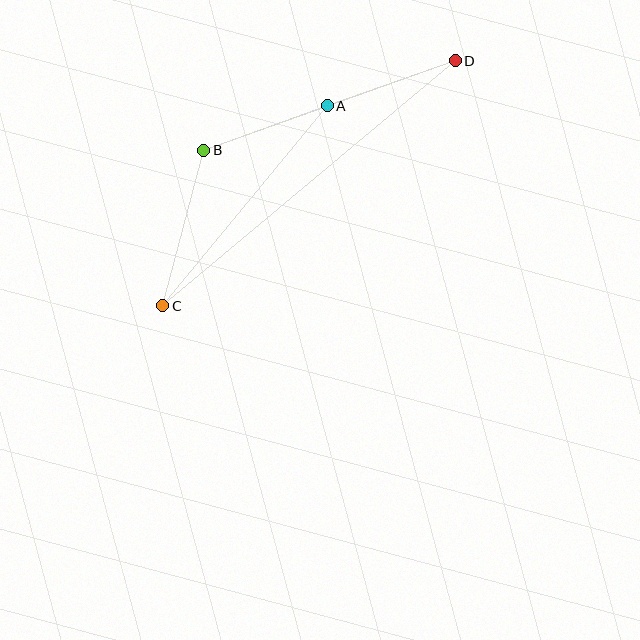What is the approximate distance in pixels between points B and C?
The distance between B and C is approximately 161 pixels.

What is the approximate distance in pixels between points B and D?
The distance between B and D is approximately 267 pixels.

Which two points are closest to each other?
Points A and B are closest to each other.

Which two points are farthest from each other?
Points C and D are farthest from each other.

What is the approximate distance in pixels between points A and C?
The distance between A and C is approximately 259 pixels.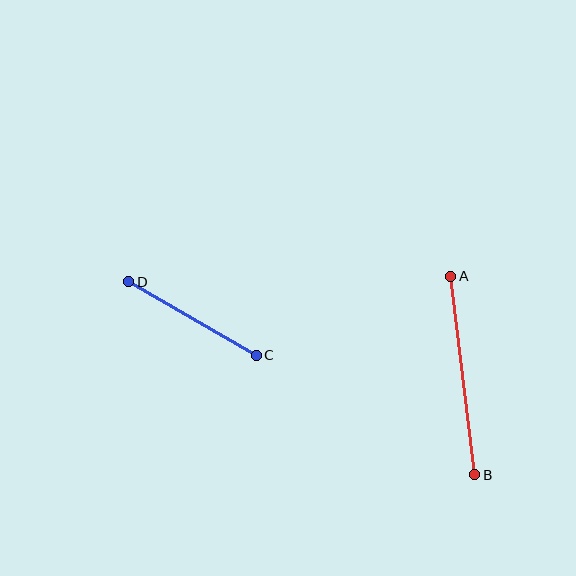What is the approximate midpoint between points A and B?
The midpoint is at approximately (463, 375) pixels.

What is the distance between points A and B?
The distance is approximately 200 pixels.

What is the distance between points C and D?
The distance is approximately 147 pixels.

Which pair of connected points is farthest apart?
Points A and B are farthest apart.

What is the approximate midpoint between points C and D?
The midpoint is at approximately (193, 319) pixels.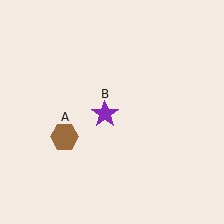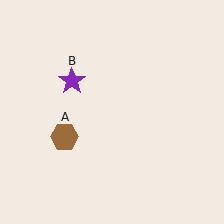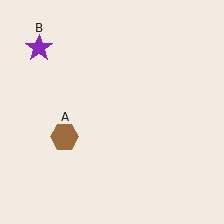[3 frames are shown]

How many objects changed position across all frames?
1 object changed position: purple star (object B).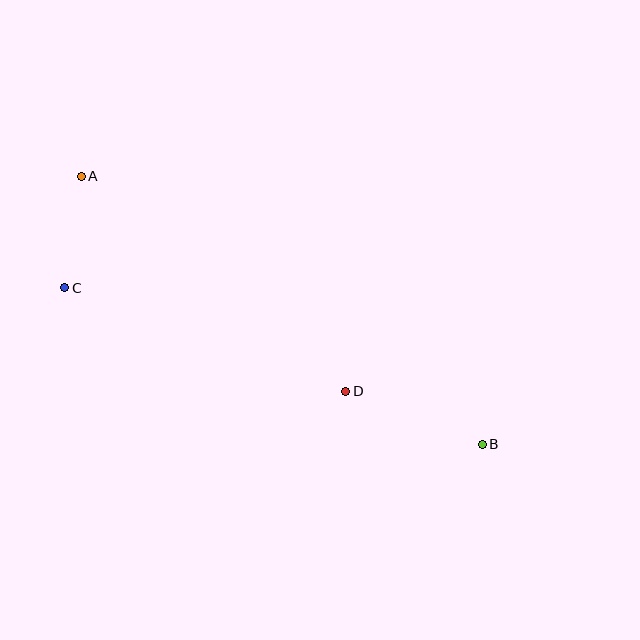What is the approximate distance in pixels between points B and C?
The distance between B and C is approximately 446 pixels.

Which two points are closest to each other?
Points A and C are closest to each other.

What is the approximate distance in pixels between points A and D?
The distance between A and D is approximately 341 pixels.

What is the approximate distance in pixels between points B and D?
The distance between B and D is approximately 146 pixels.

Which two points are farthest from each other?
Points A and B are farthest from each other.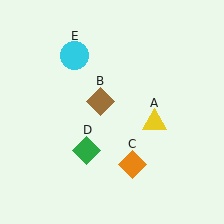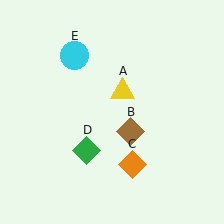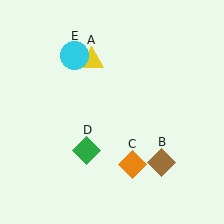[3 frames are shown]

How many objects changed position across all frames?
2 objects changed position: yellow triangle (object A), brown diamond (object B).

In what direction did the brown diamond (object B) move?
The brown diamond (object B) moved down and to the right.